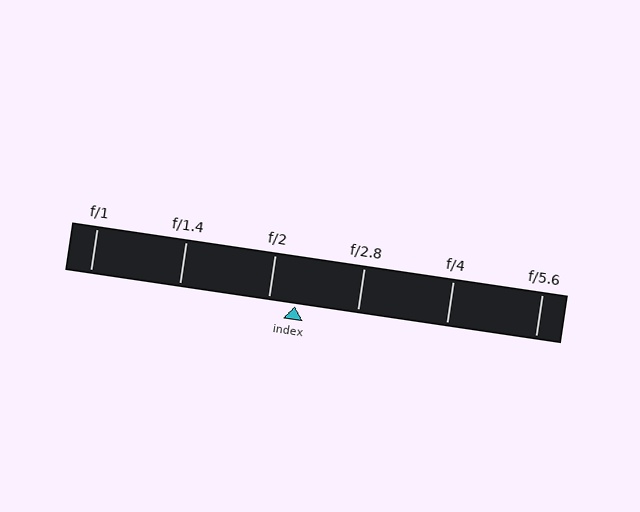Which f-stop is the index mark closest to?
The index mark is closest to f/2.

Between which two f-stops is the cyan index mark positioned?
The index mark is between f/2 and f/2.8.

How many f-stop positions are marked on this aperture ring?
There are 6 f-stop positions marked.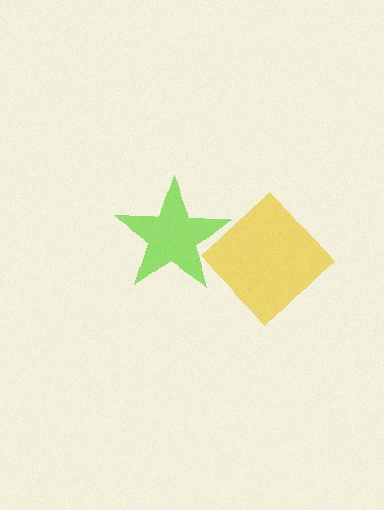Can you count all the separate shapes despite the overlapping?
Yes, there are 2 separate shapes.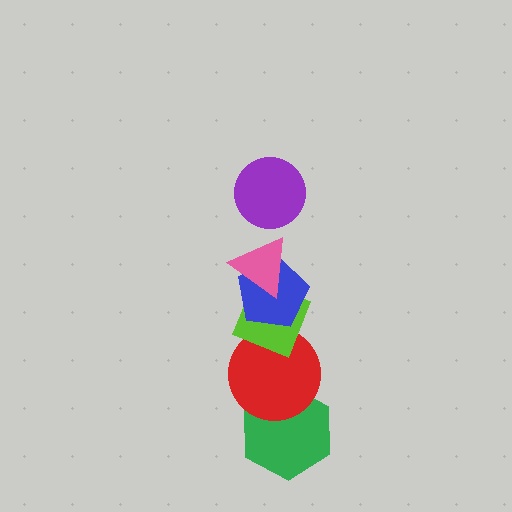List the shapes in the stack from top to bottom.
From top to bottom: the purple circle, the pink triangle, the blue pentagon, the lime diamond, the red circle, the green hexagon.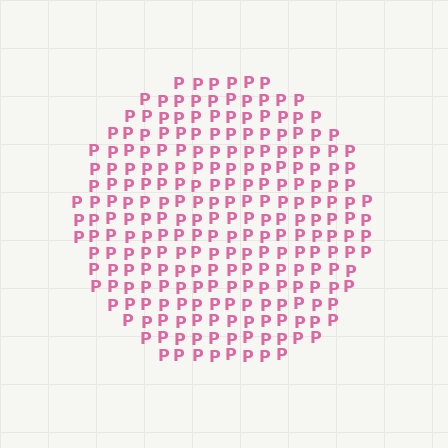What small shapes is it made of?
It is made of small letter P's.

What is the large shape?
The large shape is a circle.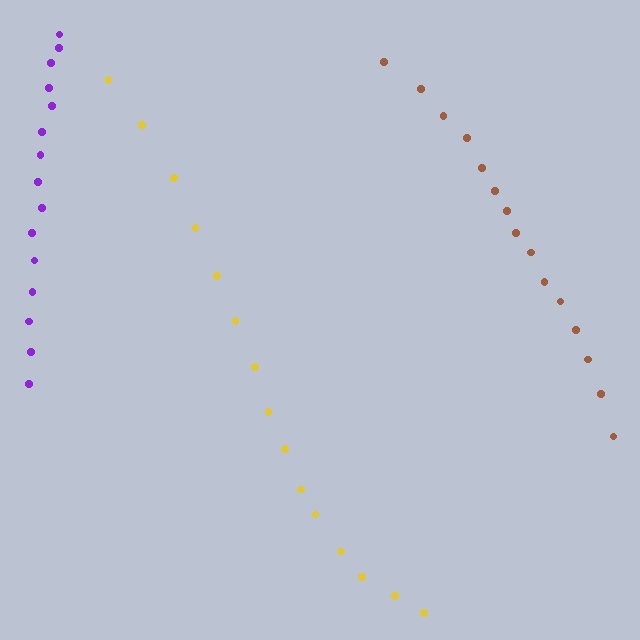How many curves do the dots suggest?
There are 3 distinct paths.